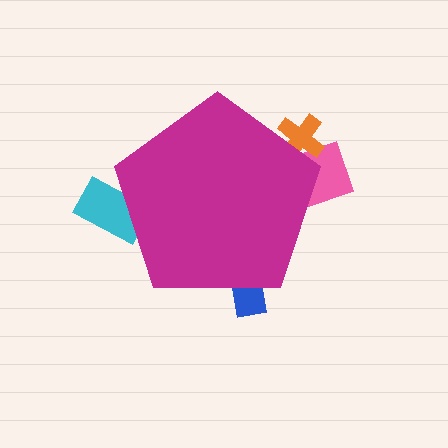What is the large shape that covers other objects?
A magenta pentagon.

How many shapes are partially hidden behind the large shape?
4 shapes are partially hidden.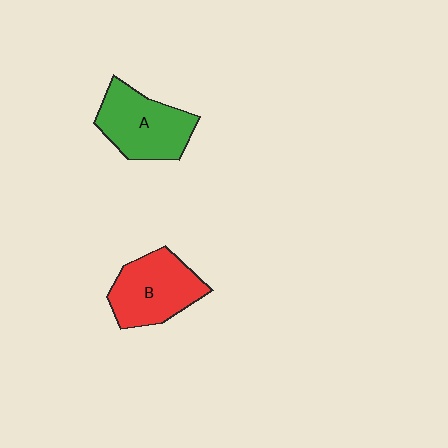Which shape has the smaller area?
Shape B (red).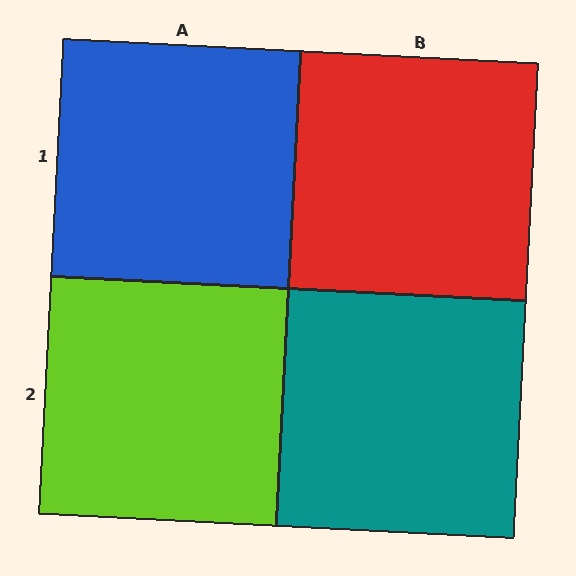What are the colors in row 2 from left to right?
Lime, teal.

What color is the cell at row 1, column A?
Blue.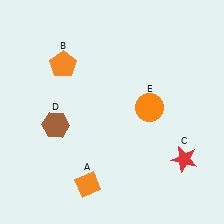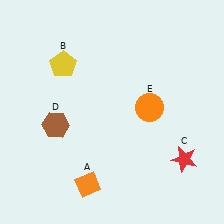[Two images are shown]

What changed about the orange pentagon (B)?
In Image 1, B is orange. In Image 2, it changed to yellow.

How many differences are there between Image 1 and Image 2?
There is 1 difference between the two images.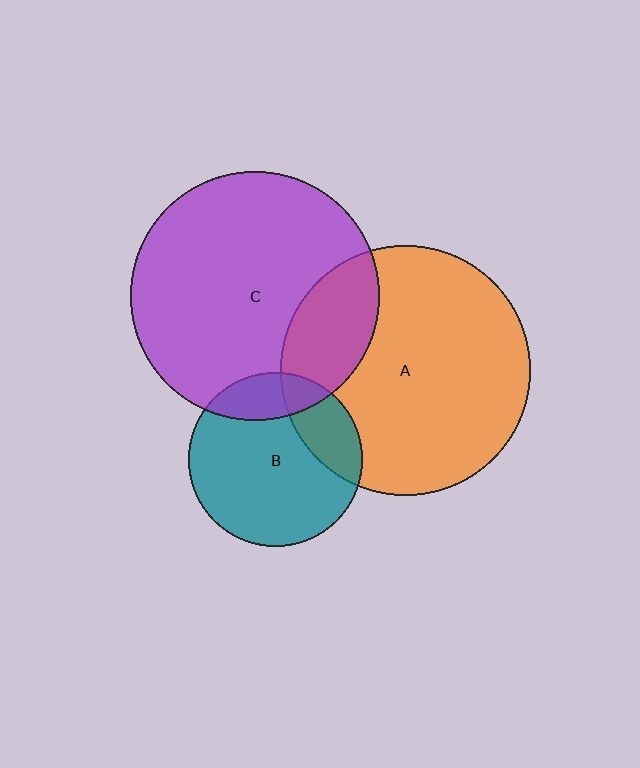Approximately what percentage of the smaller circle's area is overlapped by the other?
Approximately 20%.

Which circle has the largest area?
Circle A (orange).